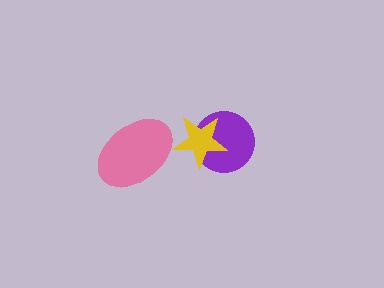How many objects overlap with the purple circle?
1 object overlaps with the purple circle.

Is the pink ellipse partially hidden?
No, no other shape covers it.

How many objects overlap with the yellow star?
1 object overlaps with the yellow star.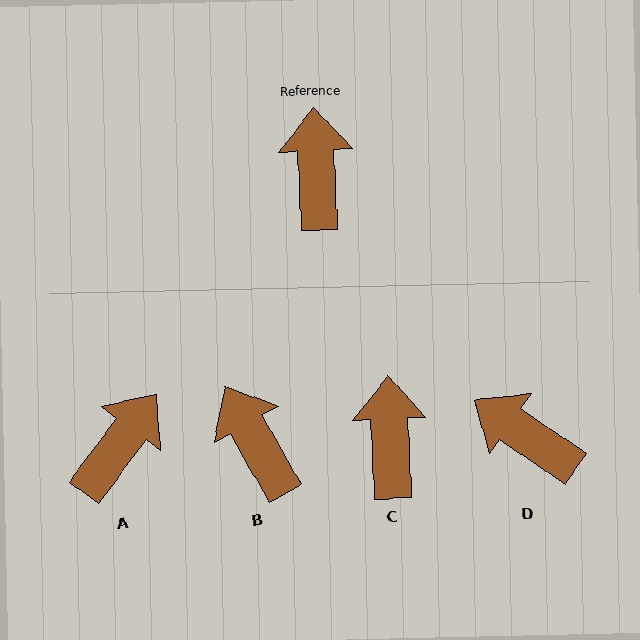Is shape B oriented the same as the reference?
No, it is off by about 27 degrees.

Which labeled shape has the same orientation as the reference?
C.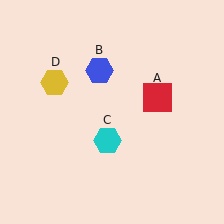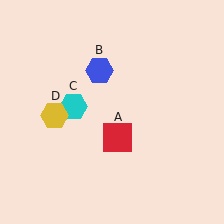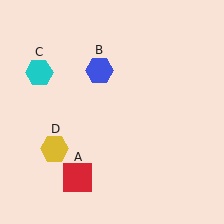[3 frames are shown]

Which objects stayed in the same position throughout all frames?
Blue hexagon (object B) remained stationary.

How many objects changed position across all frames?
3 objects changed position: red square (object A), cyan hexagon (object C), yellow hexagon (object D).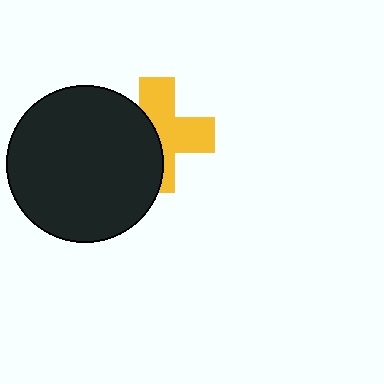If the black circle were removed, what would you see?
You would see the complete yellow cross.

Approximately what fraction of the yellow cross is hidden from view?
Roughly 43% of the yellow cross is hidden behind the black circle.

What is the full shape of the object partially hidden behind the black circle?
The partially hidden object is a yellow cross.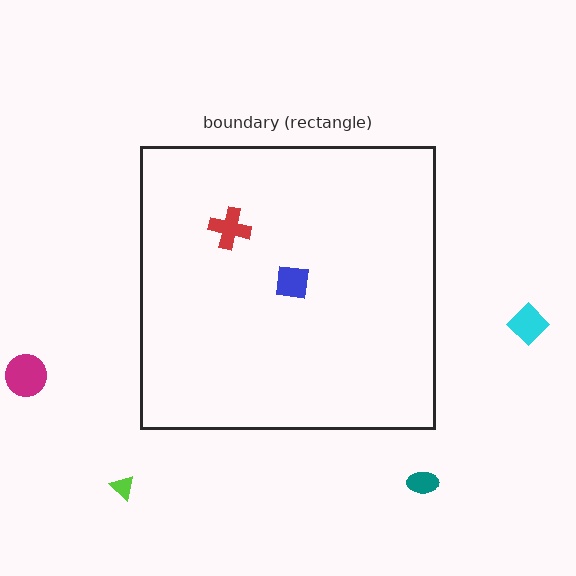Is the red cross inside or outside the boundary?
Inside.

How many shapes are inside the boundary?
2 inside, 4 outside.